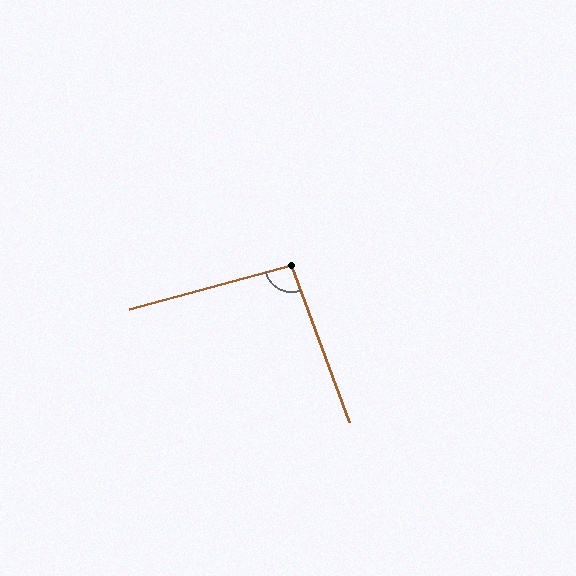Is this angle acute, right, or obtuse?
It is obtuse.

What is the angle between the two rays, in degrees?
Approximately 95 degrees.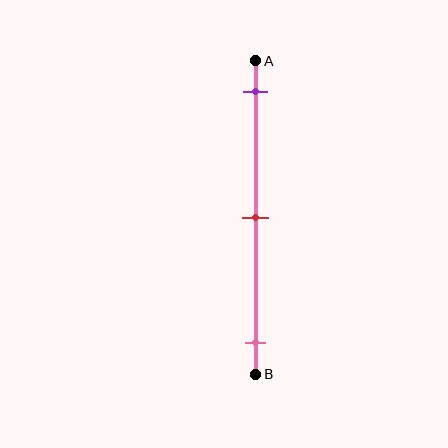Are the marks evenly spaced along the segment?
Yes, the marks are approximately evenly spaced.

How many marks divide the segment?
There are 3 marks dividing the segment.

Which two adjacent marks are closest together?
The purple and red marks are the closest adjacent pair.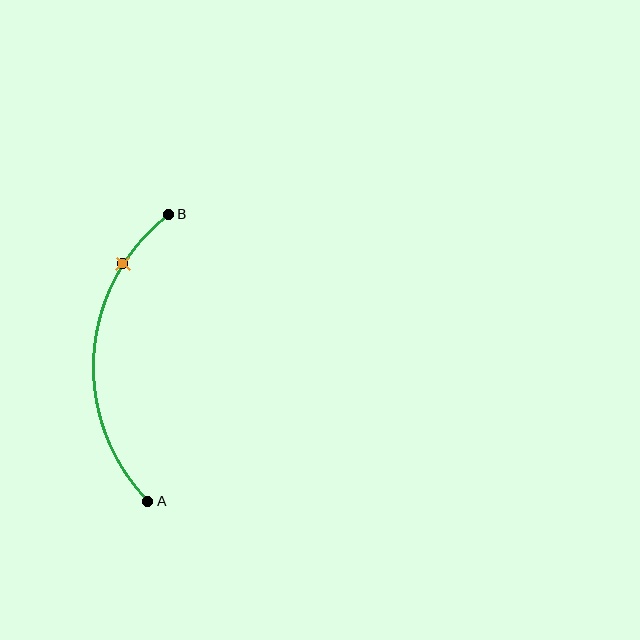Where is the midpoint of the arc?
The arc midpoint is the point on the curve farthest from the straight line joining A and B. It sits to the left of that line.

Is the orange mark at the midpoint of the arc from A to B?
No. The orange mark lies on the arc but is closer to endpoint B. The arc midpoint would be at the point on the curve equidistant along the arc from both A and B.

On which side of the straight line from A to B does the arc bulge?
The arc bulges to the left of the straight line connecting A and B.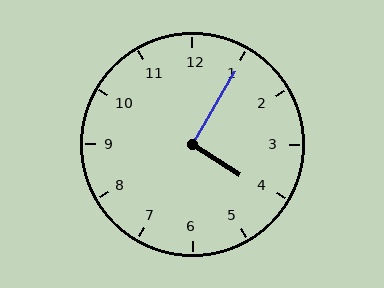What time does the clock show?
4:05.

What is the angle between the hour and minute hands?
Approximately 92 degrees.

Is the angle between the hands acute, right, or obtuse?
It is right.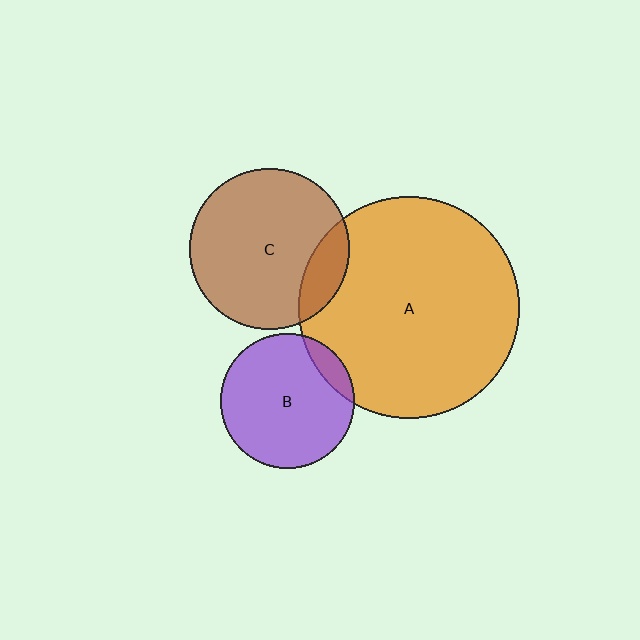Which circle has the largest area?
Circle A (orange).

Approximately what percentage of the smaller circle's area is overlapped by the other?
Approximately 10%.